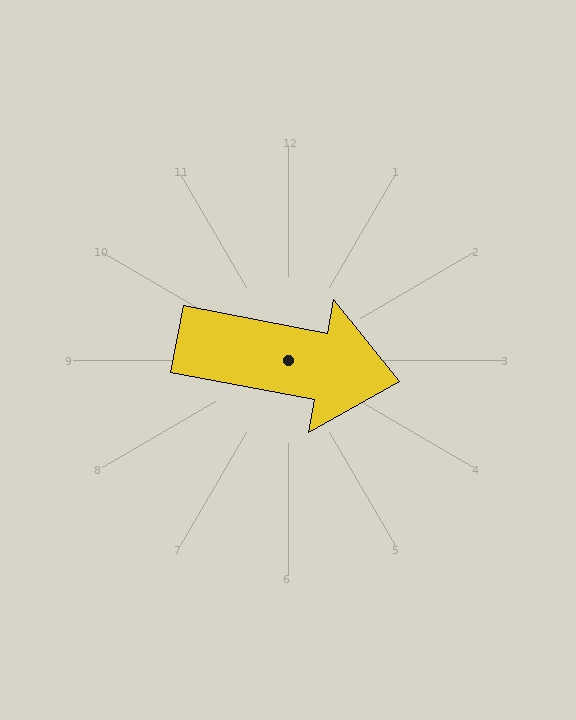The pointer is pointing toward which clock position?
Roughly 3 o'clock.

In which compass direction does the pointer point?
East.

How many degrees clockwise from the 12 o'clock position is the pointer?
Approximately 101 degrees.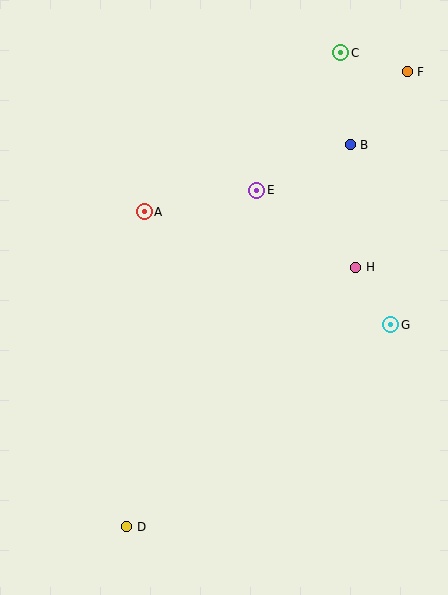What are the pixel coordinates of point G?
Point G is at (391, 325).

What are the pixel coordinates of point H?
Point H is at (356, 267).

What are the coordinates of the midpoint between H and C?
The midpoint between H and C is at (348, 160).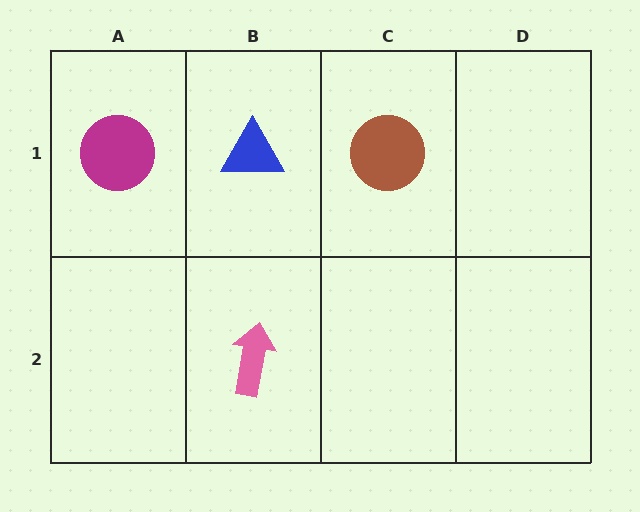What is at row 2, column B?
A pink arrow.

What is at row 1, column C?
A brown circle.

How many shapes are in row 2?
1 shape.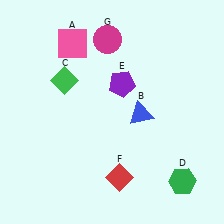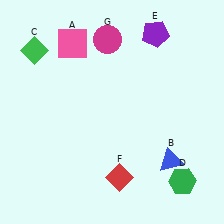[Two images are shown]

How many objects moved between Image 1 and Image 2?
3 objects moved between the two images.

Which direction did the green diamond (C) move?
The green diamond (C) moved left.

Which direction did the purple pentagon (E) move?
The purple pentagon (E) moved up.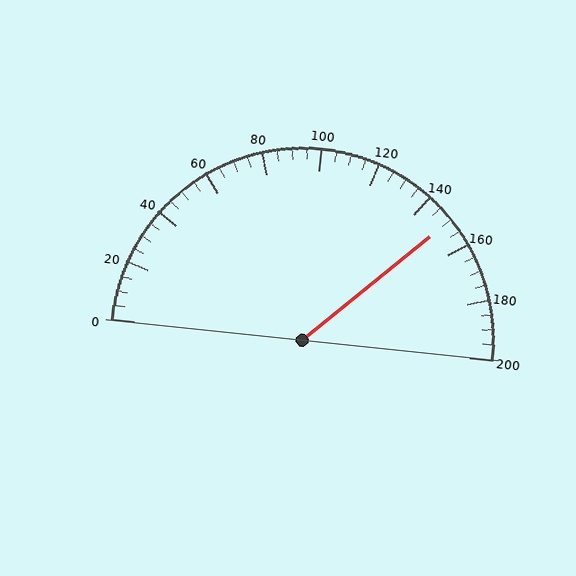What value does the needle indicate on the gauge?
The needle indicates approximately 150.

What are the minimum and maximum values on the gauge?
The gauge ranges from 0 to 200.